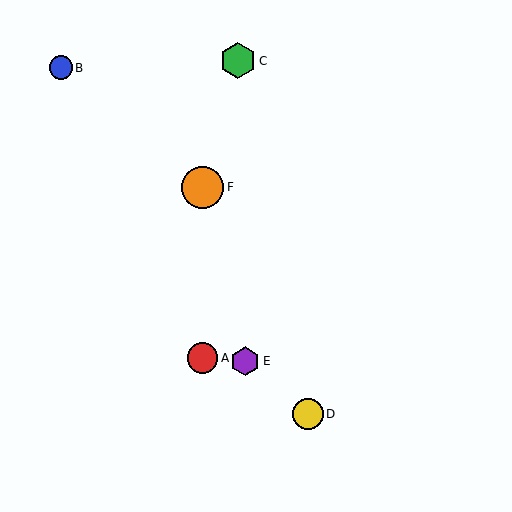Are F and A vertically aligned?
Yes, both are at x≈203.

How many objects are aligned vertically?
2 objects (A, F) are aligned vertically.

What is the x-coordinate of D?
Object D is at x≈308.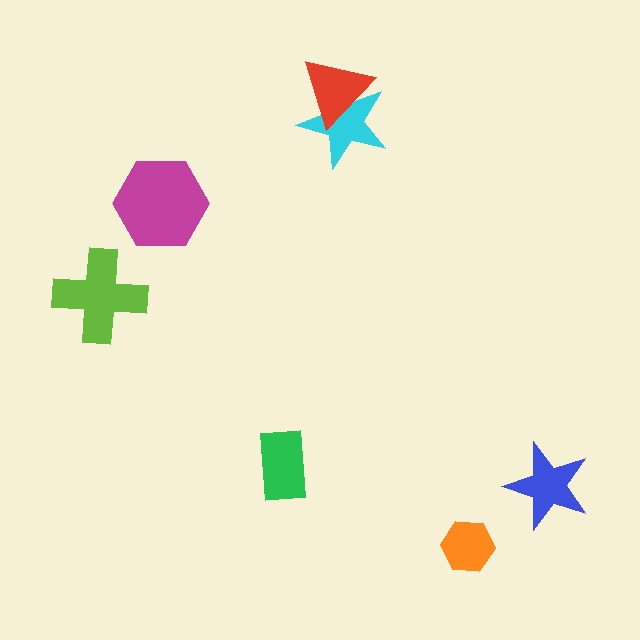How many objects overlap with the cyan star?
1 object overlaps with the cyan star.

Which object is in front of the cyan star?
The red triangle is in front of the cyan star.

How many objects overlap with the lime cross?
0 objects overlap with the lime cross.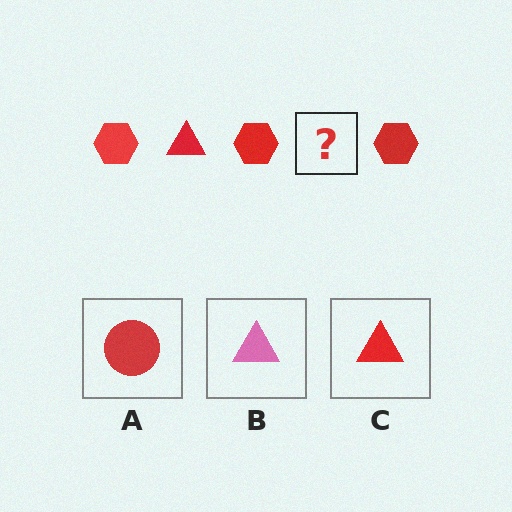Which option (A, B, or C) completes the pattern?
C.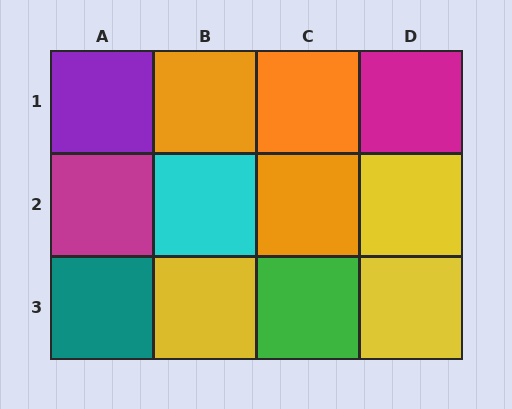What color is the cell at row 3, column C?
Green.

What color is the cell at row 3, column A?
Teal.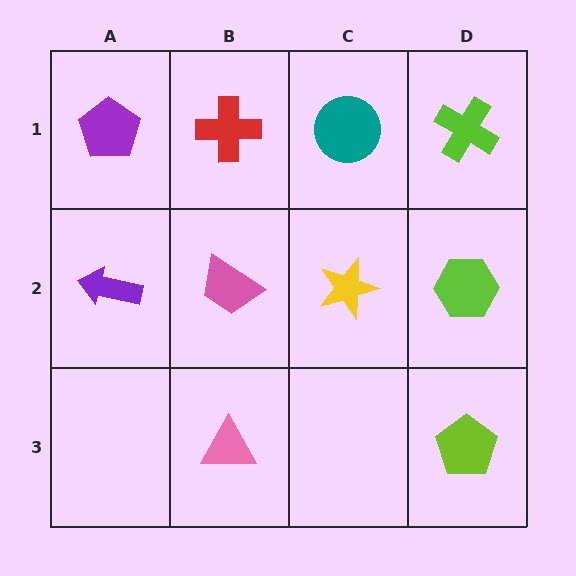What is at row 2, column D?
A lime hexagon.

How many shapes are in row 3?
2 shapes.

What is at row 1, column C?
A teal circle.